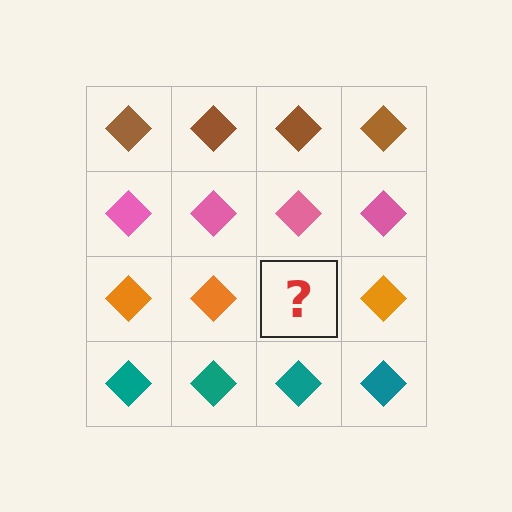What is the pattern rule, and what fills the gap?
The rule is that each row has a consistent color. The gap should be filled with an orange diamond.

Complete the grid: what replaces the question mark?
The question mark should be replaced with an orange diamond.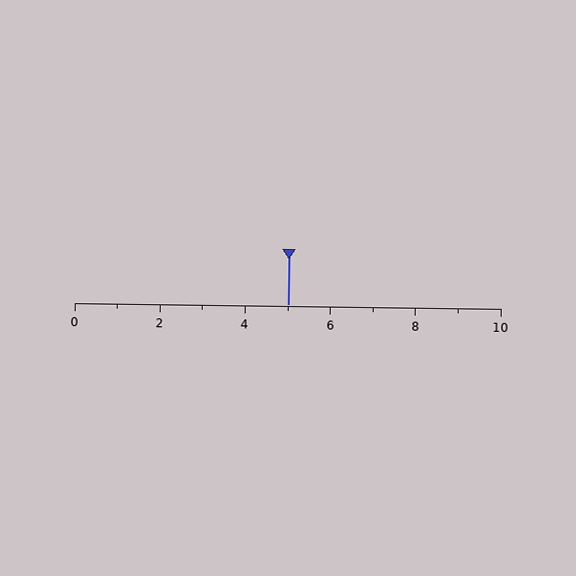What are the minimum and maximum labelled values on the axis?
The axis runs from 0 to 10.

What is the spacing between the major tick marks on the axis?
The major ticks are spaced 2 apart.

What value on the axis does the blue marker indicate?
The marker indicates approximately 5.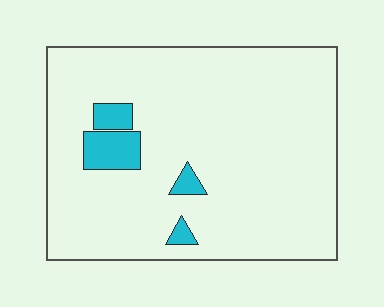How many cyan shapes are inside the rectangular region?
4.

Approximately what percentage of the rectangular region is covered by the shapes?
Approximately 5%.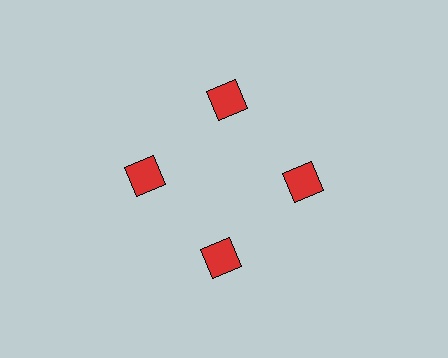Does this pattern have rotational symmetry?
Yes, this pattern has 4-fold rotational symmetry. It looks the same after rotating 90 degrees around the center.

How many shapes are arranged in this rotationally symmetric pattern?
There are 4 shapes, arranged in 4 groups of 1.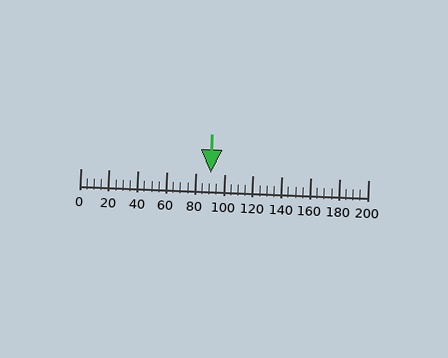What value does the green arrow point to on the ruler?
The green arrow points to approximately 91.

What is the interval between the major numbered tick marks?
The major tick marks are spaced 20 units apart.